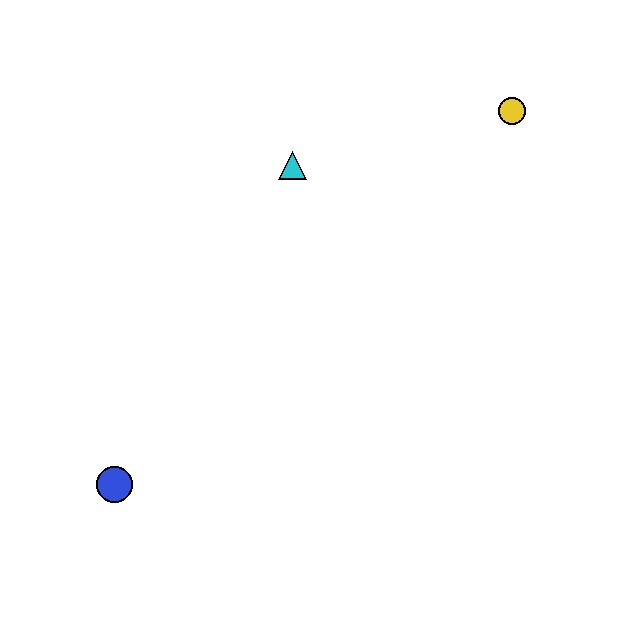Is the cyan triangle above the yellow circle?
No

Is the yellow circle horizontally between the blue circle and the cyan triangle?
No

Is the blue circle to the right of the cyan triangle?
No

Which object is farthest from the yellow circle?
The blue circle is farthest from the yellow circle.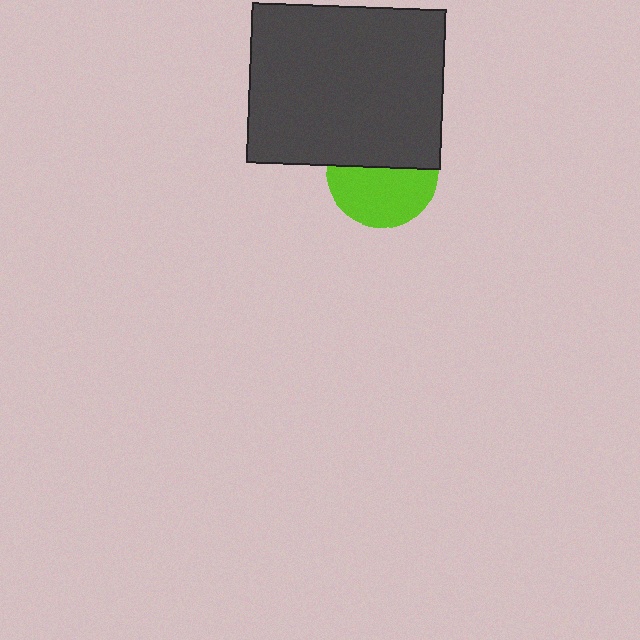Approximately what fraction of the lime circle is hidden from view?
Roughly 45% of the lime circle is hidden behind the dark gray rectangle.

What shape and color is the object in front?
The object in front is a dark gray rectangle.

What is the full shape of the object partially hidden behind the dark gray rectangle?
The partially hidden object is a lime circle.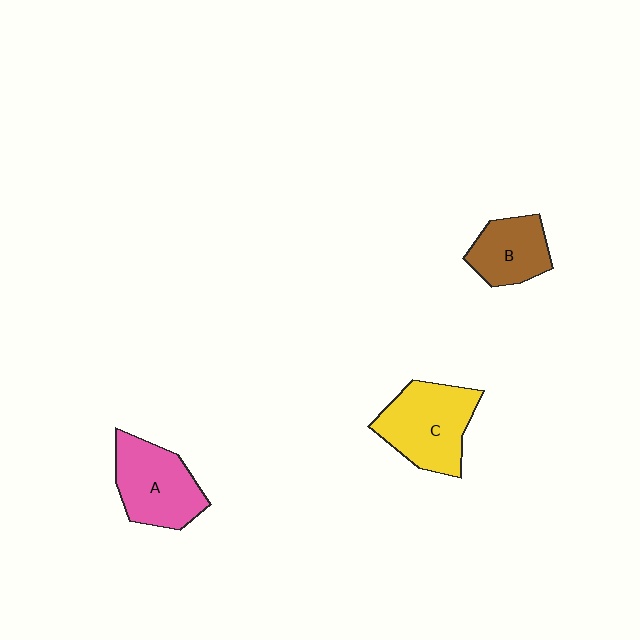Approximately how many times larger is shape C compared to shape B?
Approximately 1.5 times.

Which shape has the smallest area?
Shape B (brown).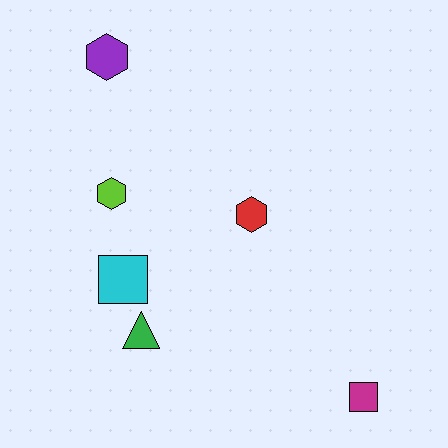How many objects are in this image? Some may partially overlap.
There are 6 objects.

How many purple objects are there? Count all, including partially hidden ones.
There is 1 purple object.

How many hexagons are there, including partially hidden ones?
There are 3 hexagons.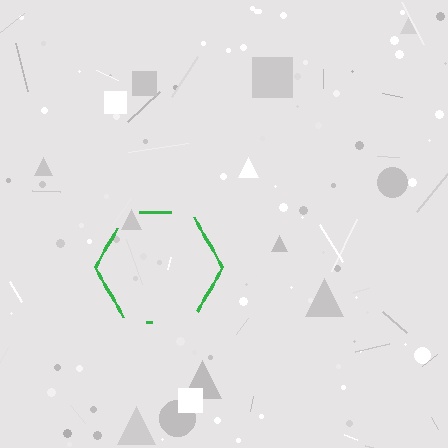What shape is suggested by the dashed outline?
The dashed outline suggests a hexagon.